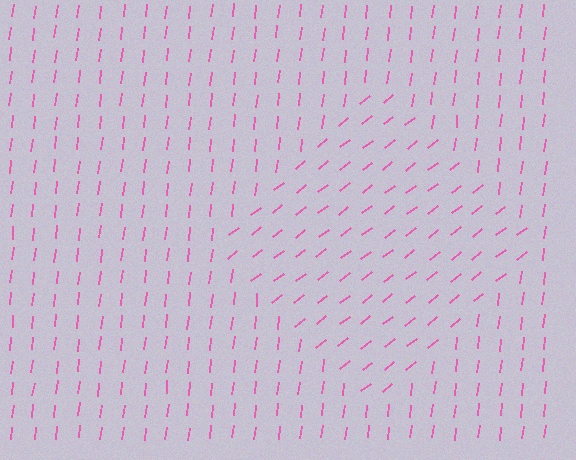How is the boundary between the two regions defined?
The boundary is defined purely by a change in line orientation (approximately 45 degrees difference). All lines are the same color and thickness.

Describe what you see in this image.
The image is filled with small pink line segments. A diamond region in the image has lines oriented differently from the surrounding lines, creating a visible texture boundary.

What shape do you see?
I see a diamond.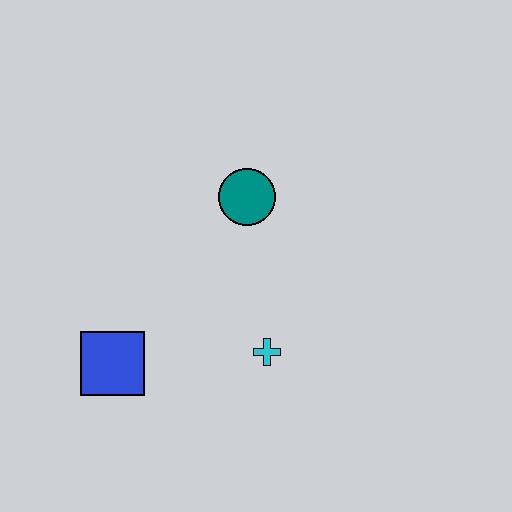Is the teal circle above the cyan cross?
Yes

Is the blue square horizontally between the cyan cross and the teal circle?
No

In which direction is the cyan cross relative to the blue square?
The cyan cross is to the right of the blue square.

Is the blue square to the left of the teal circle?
Yes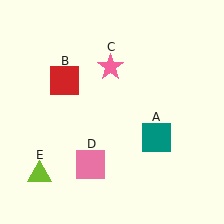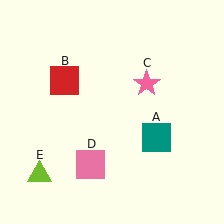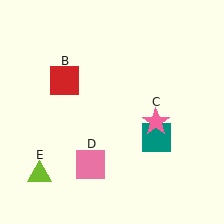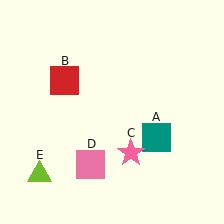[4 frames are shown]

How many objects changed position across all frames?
1 object changed position: pink star (object C).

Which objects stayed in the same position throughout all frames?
Teal square (object A) and red square (object B) and pink square (object D) and lime triangle (object E) remained stationary.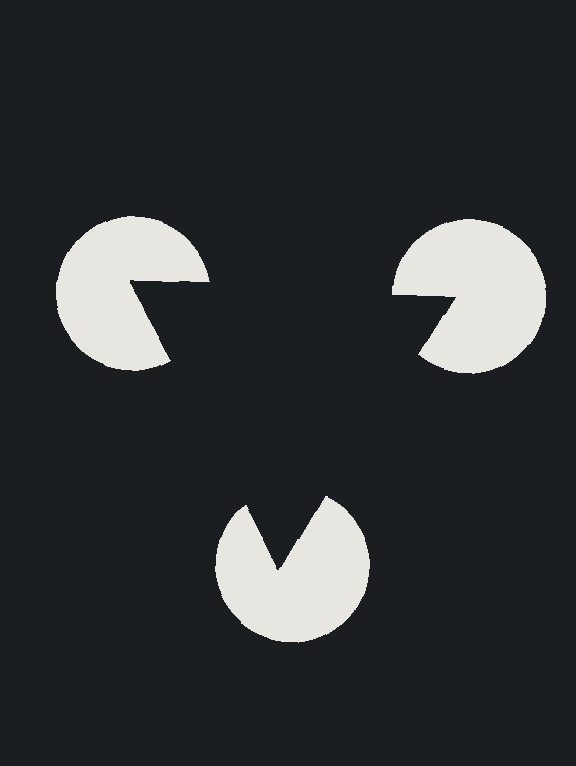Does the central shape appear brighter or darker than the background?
It typically appears slightly darker than the background, even though no actual brightness change is drawn.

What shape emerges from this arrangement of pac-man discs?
An illusory triangle — its edges are inferred from the aligned wedge cuts in the pac-man discs, not physically drawn.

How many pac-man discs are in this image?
There are 3 — one at each vertex of the illusory triangle.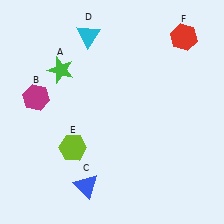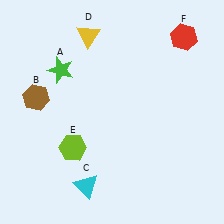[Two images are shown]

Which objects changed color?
B changed from magenta to brown. C changed from blue to cyan. D changed from cyan to yellow.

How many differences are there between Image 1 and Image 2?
There are 3 differences between the two images.